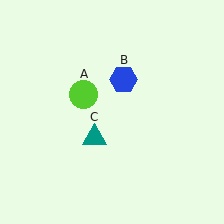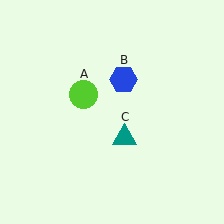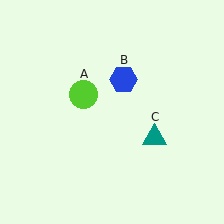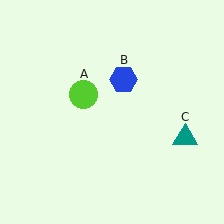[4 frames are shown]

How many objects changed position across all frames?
1 object changed position: teal triangle (object C).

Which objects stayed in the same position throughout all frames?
Lime circle (object A) and blue hexagon (object B) remained stationary.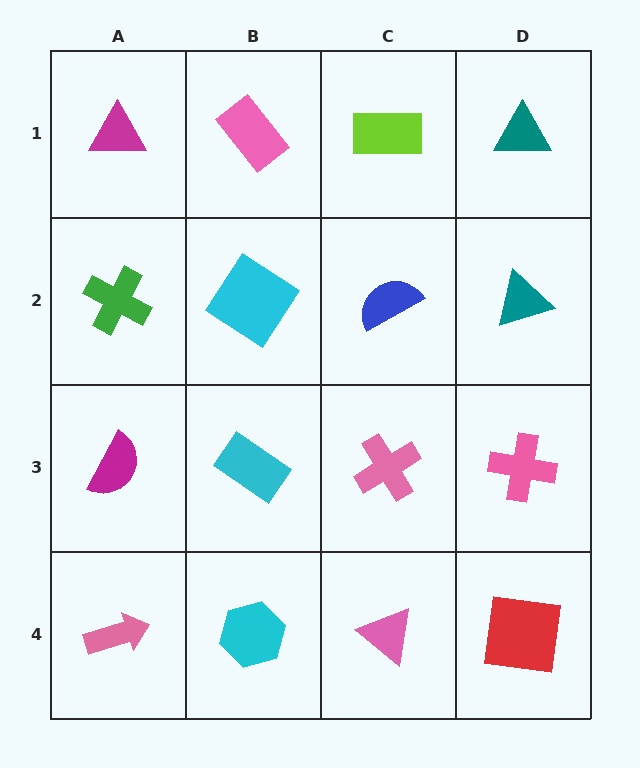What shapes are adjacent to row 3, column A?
A green cross (row 2, column A), a pink arrow (row 4, column A), a cyan rectangle (row 3, column B).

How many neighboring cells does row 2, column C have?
4.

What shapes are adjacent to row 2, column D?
A teal triangle (row 1, column D), a pink cross (row 3, column D), a blue semicircle (row 2, column C).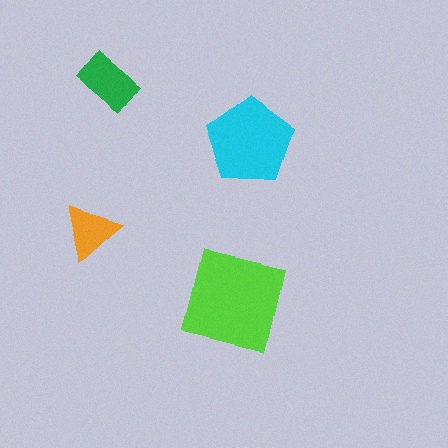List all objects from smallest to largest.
The orange triangle, the green rectangle, the cyan pentagon, the lime square.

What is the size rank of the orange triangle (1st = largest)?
4th.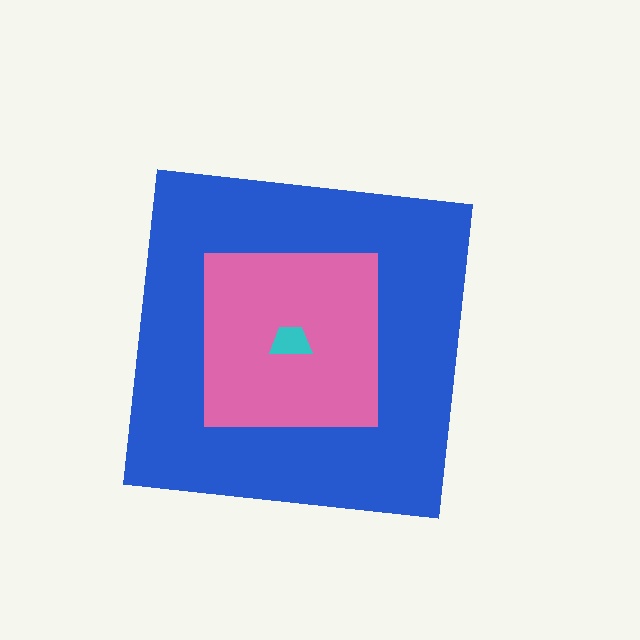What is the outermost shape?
The blue square.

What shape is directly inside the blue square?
The pink square.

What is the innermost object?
The cyan trapezoid.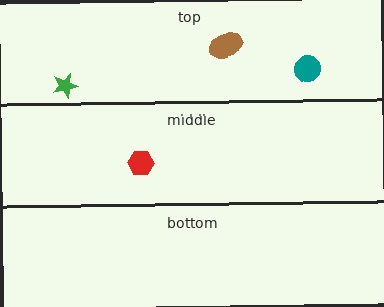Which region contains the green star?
The top region.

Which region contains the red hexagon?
The middle region.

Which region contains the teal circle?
The top region.